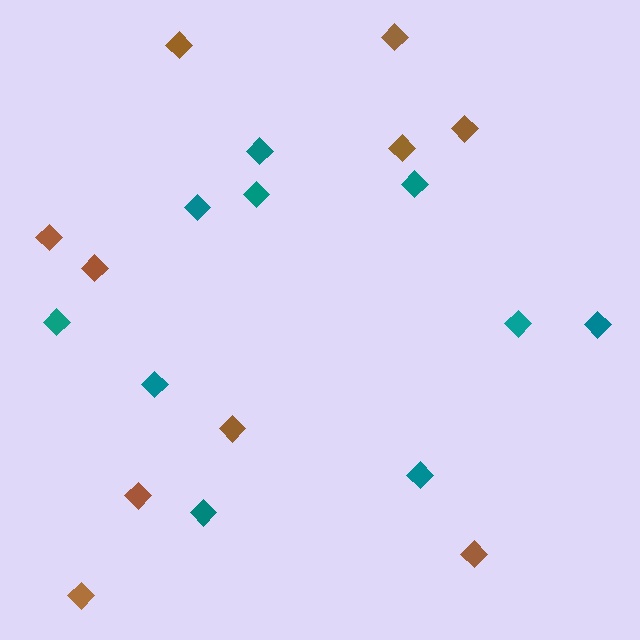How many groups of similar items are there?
There are 2 groups: one group of teal diamonds (10) and one group of brown diamonds (10).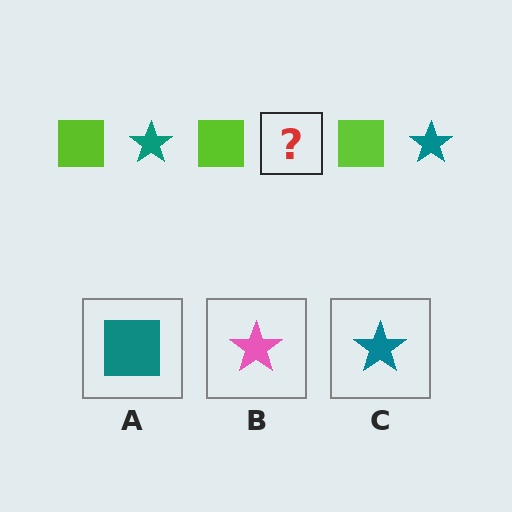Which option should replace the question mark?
Option C.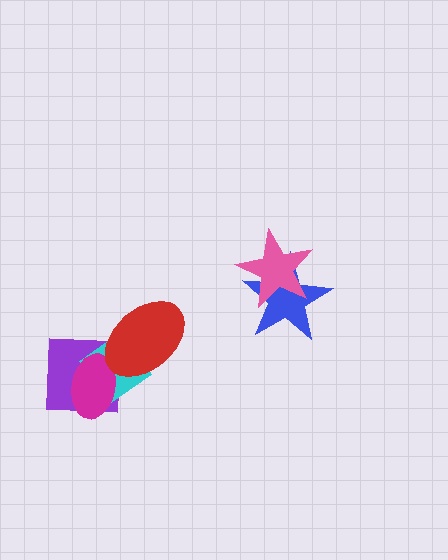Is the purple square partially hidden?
Yes, it is partially covered by another shape.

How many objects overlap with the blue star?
1 object overlaps with the blue star.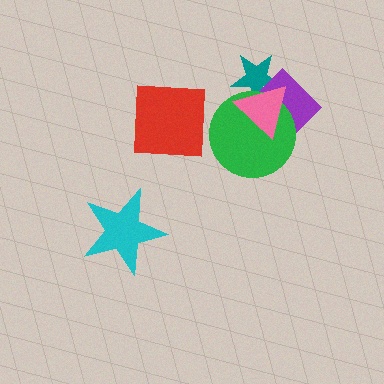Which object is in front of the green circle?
The pink triangle is in front of the green circle.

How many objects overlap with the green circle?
3 objects overlap with the green circle.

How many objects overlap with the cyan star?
0 objects overlap with the cyan star.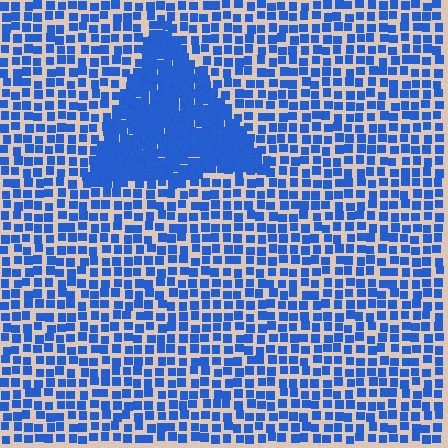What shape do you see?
I see a triangle.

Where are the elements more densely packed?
The elements are more densely packed inside the triangle boundary.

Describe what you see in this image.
The image contains small blue elements arranged at two different densities. A triangle-shaped region is visible where the elements are more densely packed than the surrounding area.